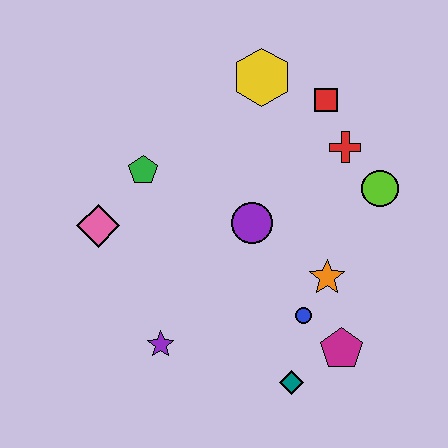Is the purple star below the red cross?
Yes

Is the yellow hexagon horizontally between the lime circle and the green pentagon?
Yes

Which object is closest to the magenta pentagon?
The blue circle is closest to the magenta pentagon.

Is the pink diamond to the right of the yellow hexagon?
No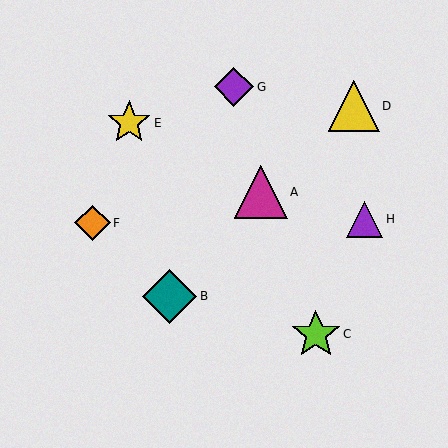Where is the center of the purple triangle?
The center of the purple triangle is at (364, 219).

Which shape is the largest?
The teal diamond (labeled B) is the largest.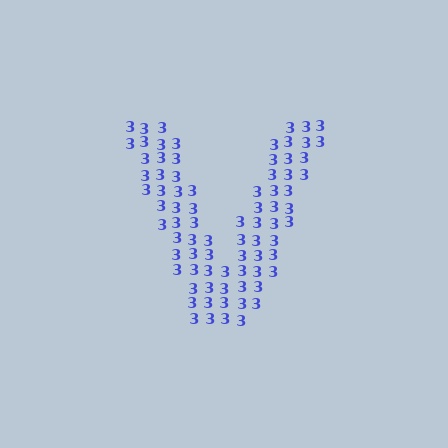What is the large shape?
The large shape is the letter V.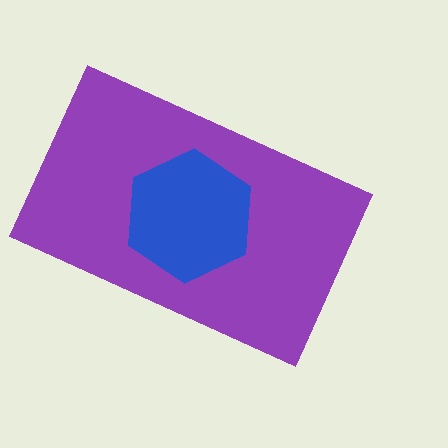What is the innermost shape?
The blue hexagon.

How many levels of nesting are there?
2.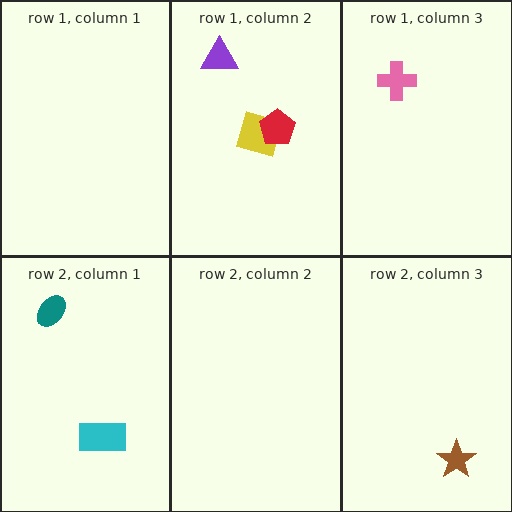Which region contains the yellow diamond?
The row 1, column 2 region.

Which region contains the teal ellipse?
The row 2, column 1 region.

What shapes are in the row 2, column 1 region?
The teal ellipse, the cyan rectangle.